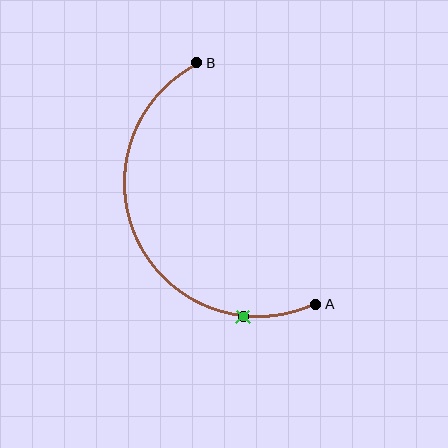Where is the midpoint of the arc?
The arc midpoint is the point on the curve farthest from the straight line joining A and B. It sits to the left of that line.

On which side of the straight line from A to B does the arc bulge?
The arc bulges to the left of the straight line connecting A and B.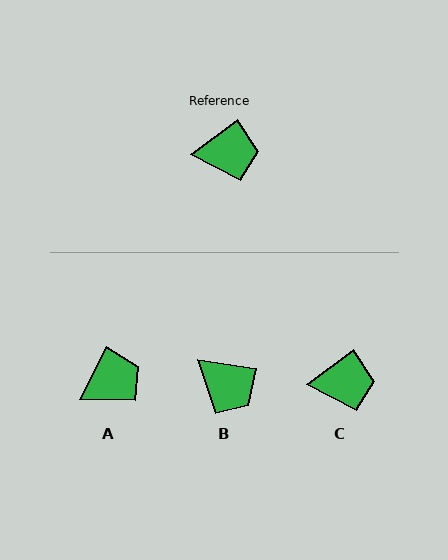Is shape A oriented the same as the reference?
No, it is off by about 26 degrees.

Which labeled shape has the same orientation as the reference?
C.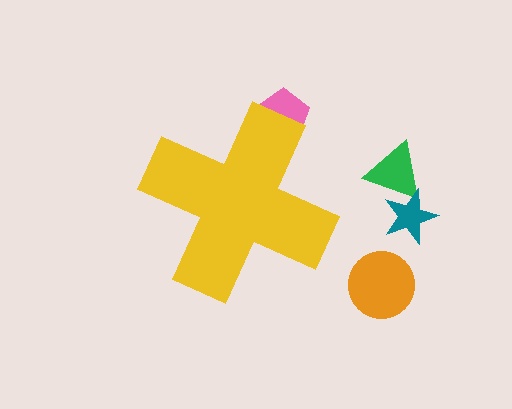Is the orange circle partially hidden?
No, the orange circle is fully visible.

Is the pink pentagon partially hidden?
Yes, the pink pentagon is partially hidden behind the yellow cross.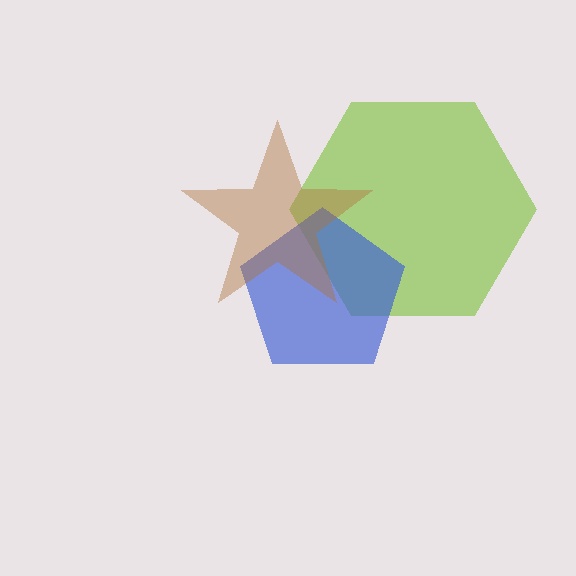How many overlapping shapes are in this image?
There are 3 overlapping shapes in the image.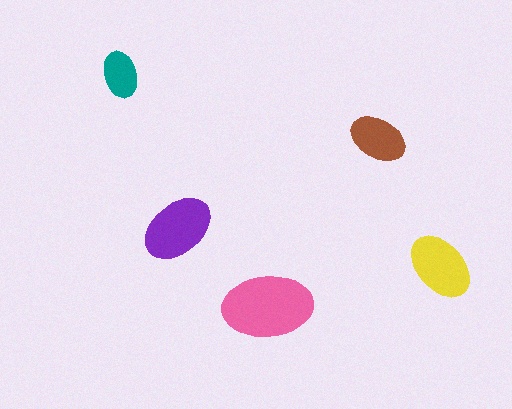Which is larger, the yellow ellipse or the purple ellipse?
The purple one.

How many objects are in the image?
There are 5 objects in the image.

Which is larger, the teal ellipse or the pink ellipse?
The pink one.